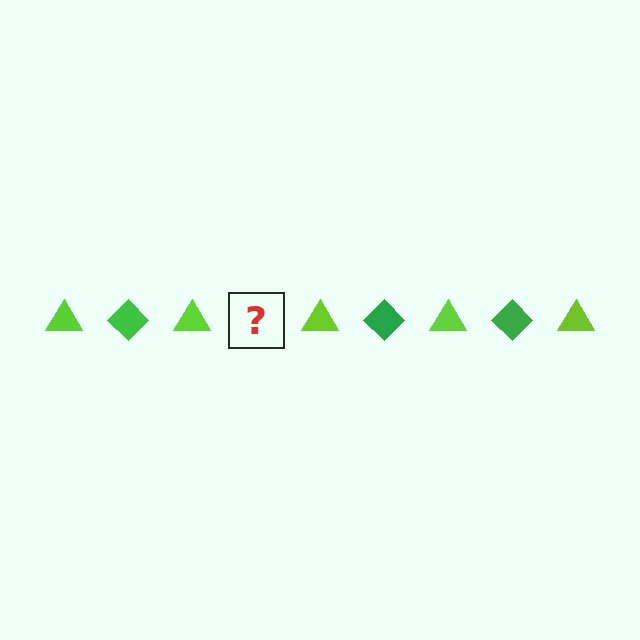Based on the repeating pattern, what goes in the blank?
The blank should be a green diamond.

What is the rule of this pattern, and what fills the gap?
The rule is that the pattern alternates between lime triangle and green diamond. The gap should be filled with a green diamond.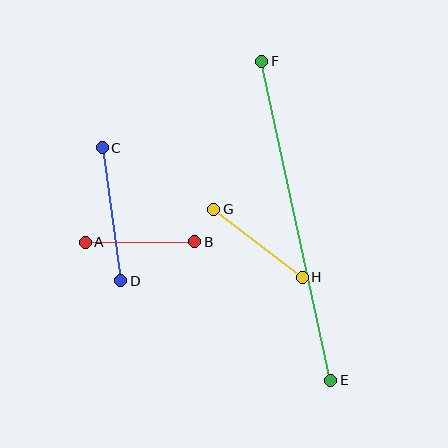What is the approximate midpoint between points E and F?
The midpoint is at approximately (296, 221) pixels.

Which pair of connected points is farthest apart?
Points E and F are farthest apart.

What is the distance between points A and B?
The distance is approximately 109 pixels.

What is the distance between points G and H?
The distance is approximately 111 pixels.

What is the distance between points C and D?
The distance is approximately 135 pixels.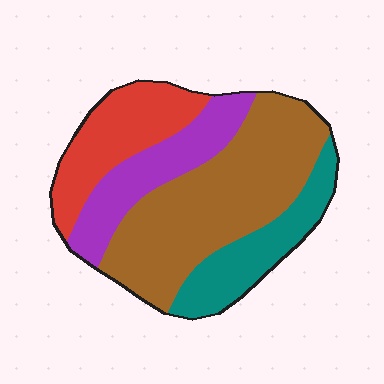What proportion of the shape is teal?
Teal takes up about one sixth (1/6) of the shape.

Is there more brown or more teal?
Brown.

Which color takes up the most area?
Brown, at roughly 45%.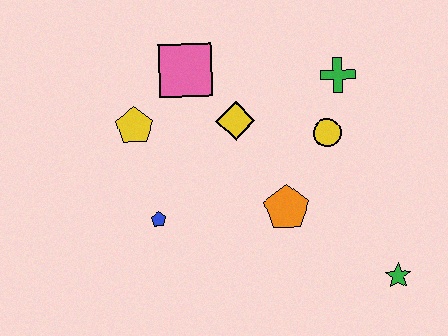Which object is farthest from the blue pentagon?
The green star is farthest from the blue pentagon.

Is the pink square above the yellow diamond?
Yes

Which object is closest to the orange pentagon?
The yellow circle is closest to the orange pentagon.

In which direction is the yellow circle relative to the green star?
The yellow circle is above the green star.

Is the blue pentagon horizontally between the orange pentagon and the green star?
No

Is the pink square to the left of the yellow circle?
Yes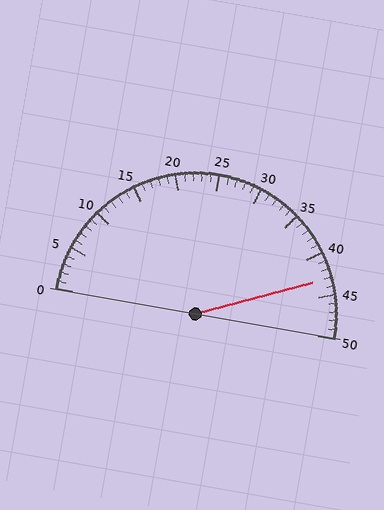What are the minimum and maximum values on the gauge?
The gauge ranges from 0 to 50.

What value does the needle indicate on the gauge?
The needle indicates approximately 43.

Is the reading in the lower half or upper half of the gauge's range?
The reading is in the upper half of the range (0 to 50).